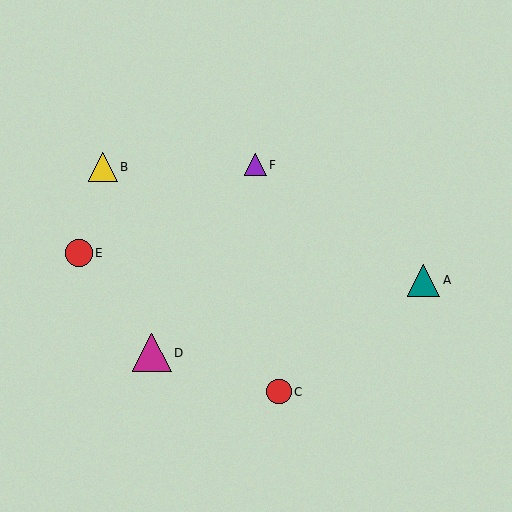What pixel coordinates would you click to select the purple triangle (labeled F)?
Click at (255, 165) to select the purple triangle F.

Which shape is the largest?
The magenta triangle (labeled D) is the largest.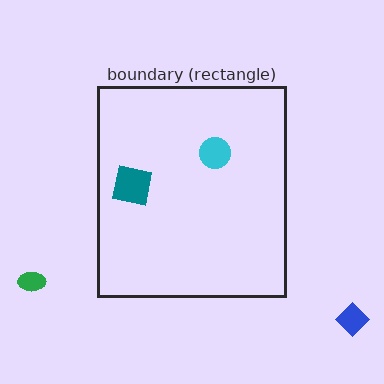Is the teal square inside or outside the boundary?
Inside.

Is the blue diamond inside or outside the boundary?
Outside.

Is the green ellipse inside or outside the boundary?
Outside.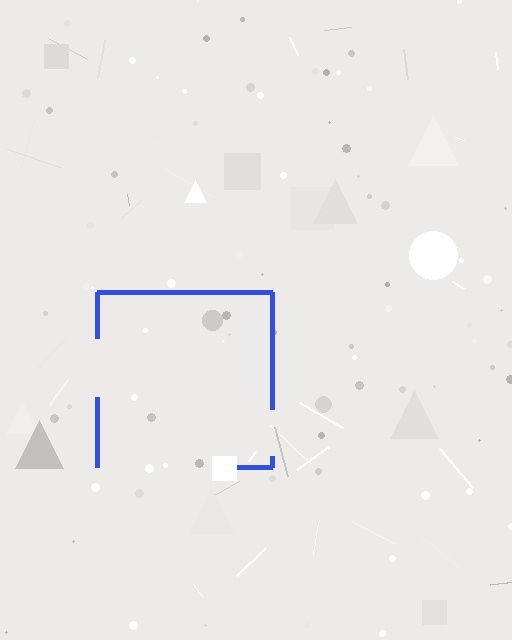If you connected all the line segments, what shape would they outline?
They would outline a square.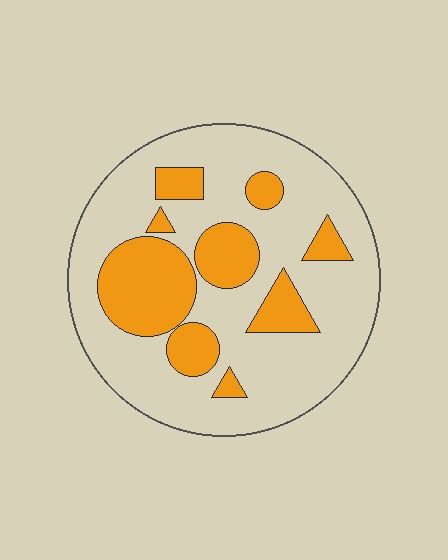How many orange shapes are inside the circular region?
9.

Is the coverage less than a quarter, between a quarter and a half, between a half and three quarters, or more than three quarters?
Between a quarter and a half.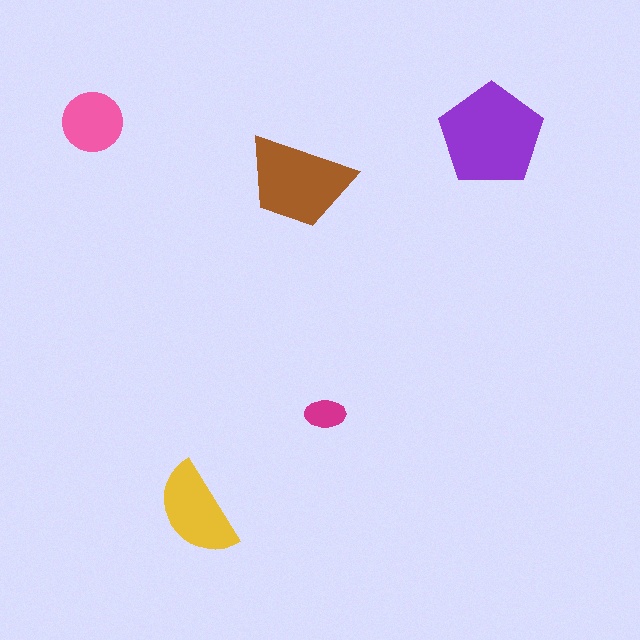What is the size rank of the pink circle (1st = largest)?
4th.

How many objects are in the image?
There are 5 objects in the image.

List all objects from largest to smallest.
The purple pentagon, the brown trapezoid, the yellow semicircle, the pink circle, the magenta ellipse.